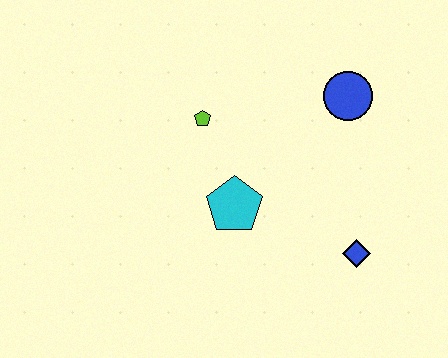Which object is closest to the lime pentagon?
The cyan pentagon is closest to the lime pentagon.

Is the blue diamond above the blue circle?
No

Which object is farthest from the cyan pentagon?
The blue circle is farthest from the cyan pentagon.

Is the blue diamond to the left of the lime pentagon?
No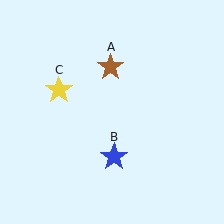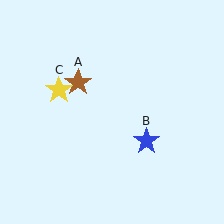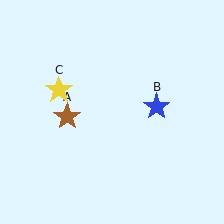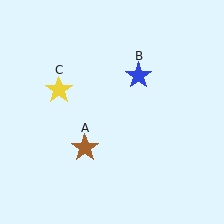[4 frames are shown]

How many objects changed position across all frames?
2 objects changed position: brown star (object A), blue star (object B).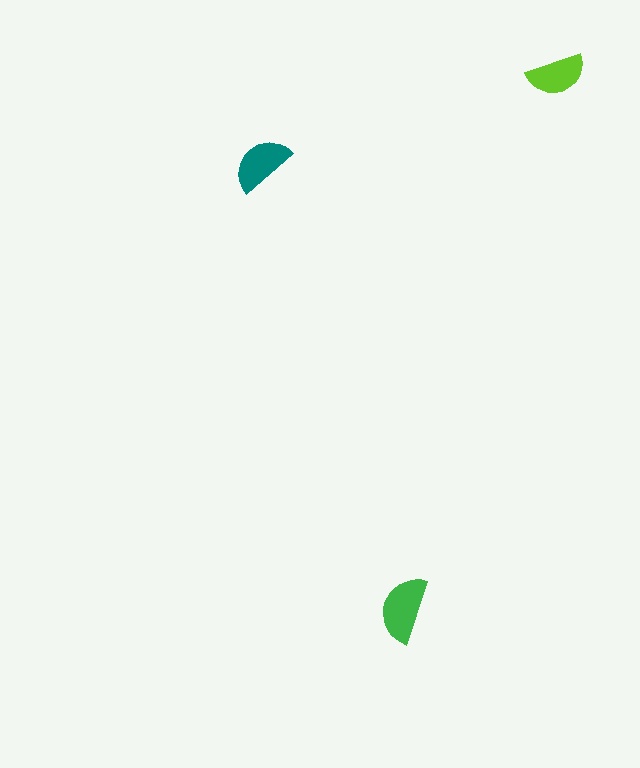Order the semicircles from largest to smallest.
the green one, the teal one, the lime one.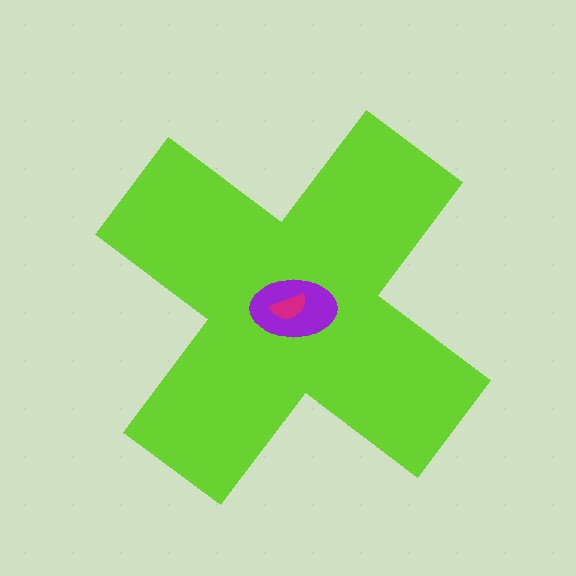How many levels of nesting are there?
3.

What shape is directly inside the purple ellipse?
The magenta semicircle.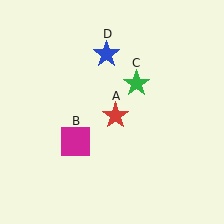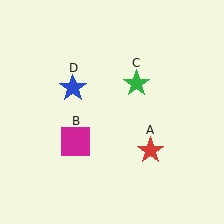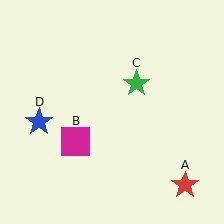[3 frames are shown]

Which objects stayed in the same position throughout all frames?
Magenta square (object B) and green star (object C) remained stationary.